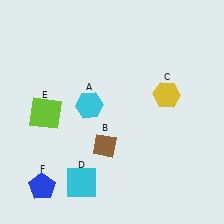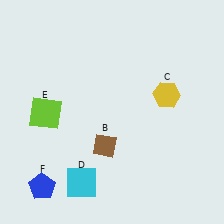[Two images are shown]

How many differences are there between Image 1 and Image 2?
There is 1 difference between the two images.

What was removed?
The cyan hexagon (A) was removed in Image 2.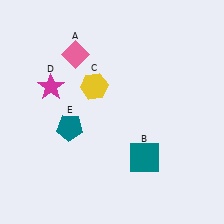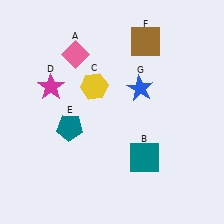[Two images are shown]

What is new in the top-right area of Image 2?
A blue star (G) was added in the top-right area of Image 2.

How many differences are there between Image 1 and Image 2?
There are 2 differences between the two images.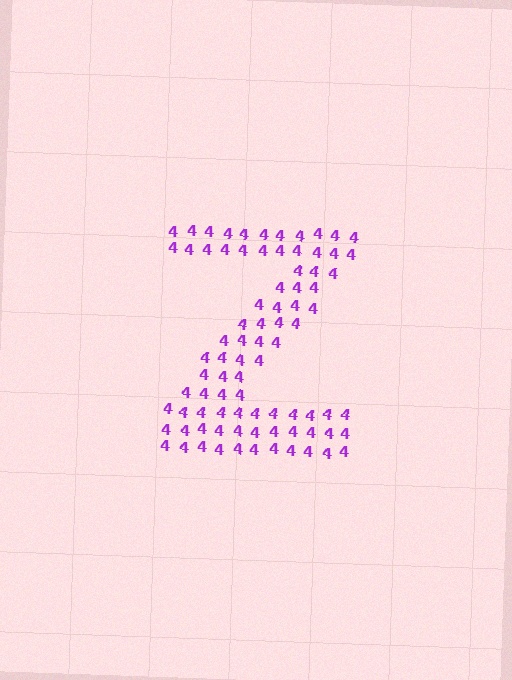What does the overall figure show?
The overall figure shows the letter Z.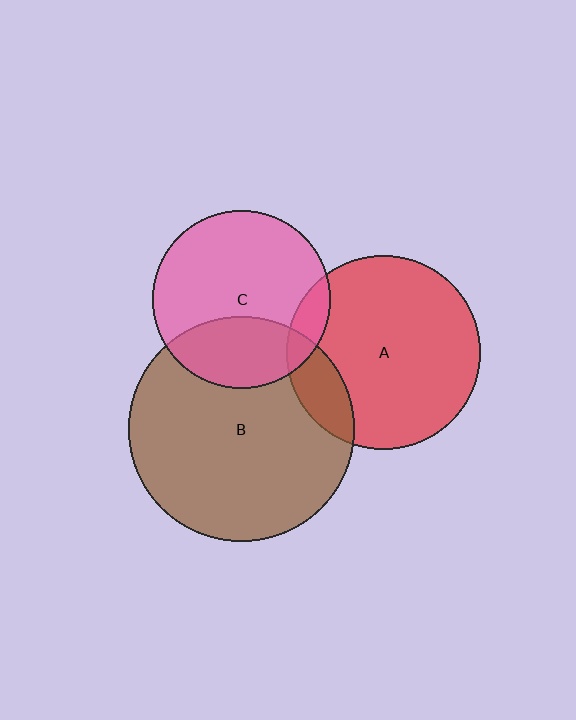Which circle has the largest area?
Circle B (brown).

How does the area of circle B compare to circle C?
Approximately 1.6 times.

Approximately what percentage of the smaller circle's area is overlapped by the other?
Approximately 15%.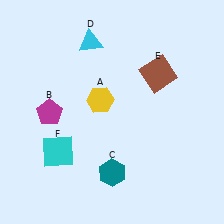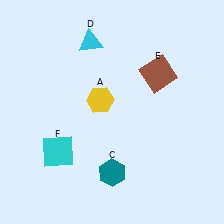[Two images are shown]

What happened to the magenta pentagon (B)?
The magenta pentagon (B) was removed in Image 2. It was in the bottom-left area of Image 1.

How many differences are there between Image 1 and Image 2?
There is 1 difference between the two images.